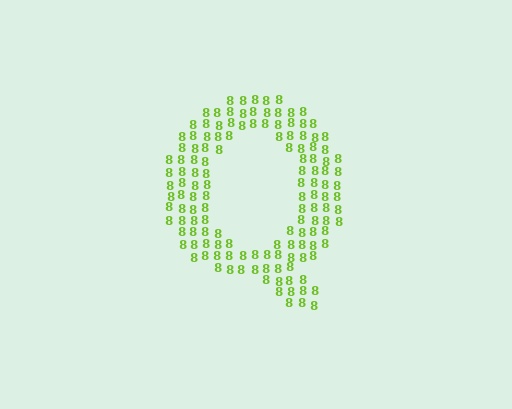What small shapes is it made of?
It is made of small digit 8's.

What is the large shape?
The large shape is the letter Q.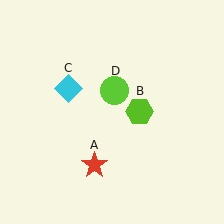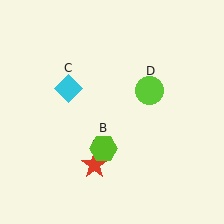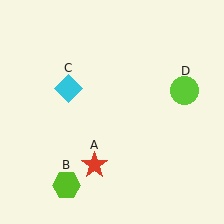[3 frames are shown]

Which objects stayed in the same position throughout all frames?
Red star (object A) and cyan diamond (object C) remained stationary.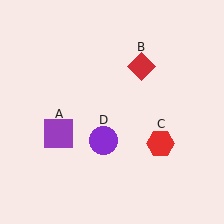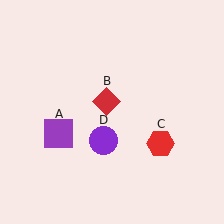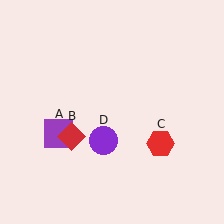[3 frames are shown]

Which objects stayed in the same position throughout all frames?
Purple square (object A) and red hexagon (object C) and purple circle (object D) remained stationary.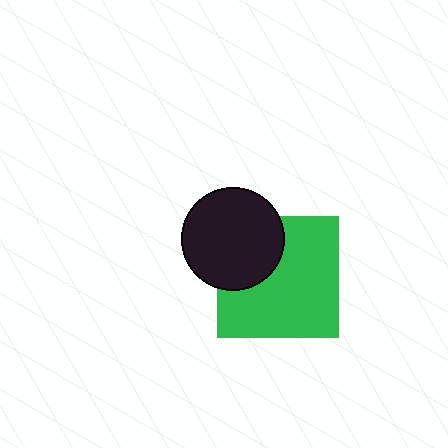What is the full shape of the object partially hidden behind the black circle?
The partially hidden object is a green square.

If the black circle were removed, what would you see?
You would see the complete green square.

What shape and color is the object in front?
The object in front is a black circle.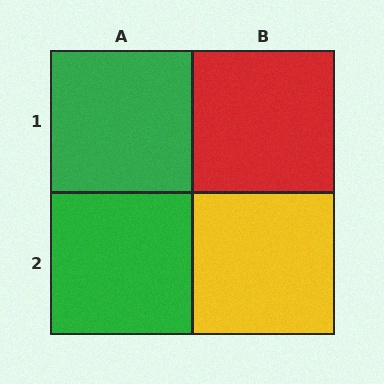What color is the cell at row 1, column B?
Red.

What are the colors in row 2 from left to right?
Green, yellow.